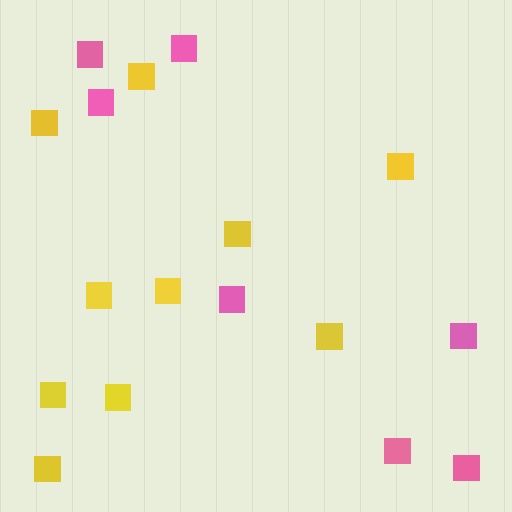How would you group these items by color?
There are 2 groups: one group of yellow squares (10) and one group of pink squares (7).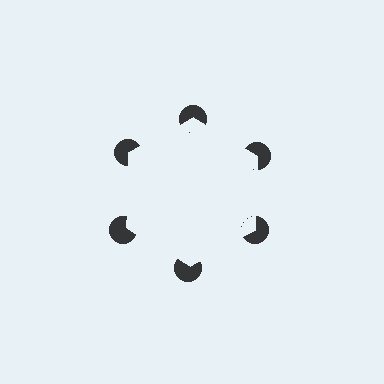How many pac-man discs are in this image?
There are 6 — one at each vertex of the illusory hexagon.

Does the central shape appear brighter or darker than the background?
It typically appears slightly brighter than the background, even though no actual brightness change is drawn.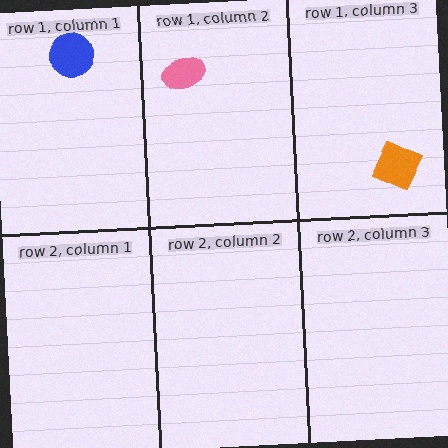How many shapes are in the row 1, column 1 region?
1.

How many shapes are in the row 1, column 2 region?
1.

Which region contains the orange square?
The row 1, column 3 region.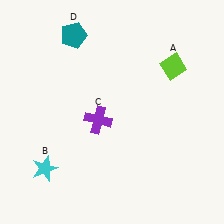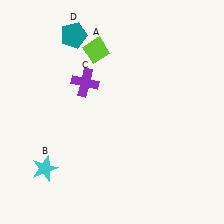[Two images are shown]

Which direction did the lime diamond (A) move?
The lime diamond (A) moved left.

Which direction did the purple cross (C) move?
The purple cross (C) moved up.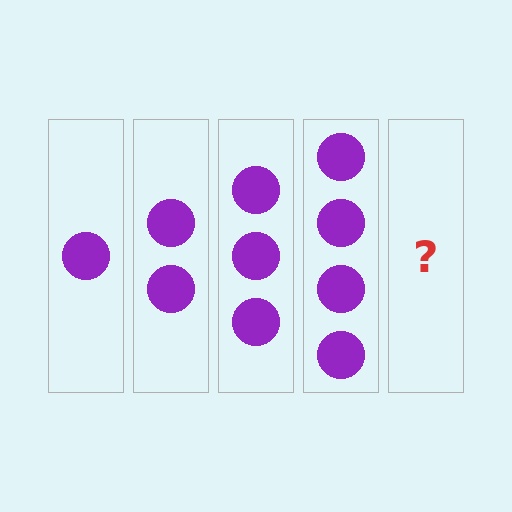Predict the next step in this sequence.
The next step is 5 circles.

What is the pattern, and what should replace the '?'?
The pattern is that each step adds one more circle. The '?' should be 5 circles.